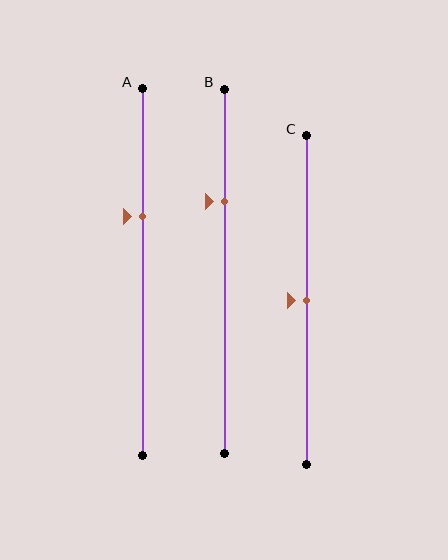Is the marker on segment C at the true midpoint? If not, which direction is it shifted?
Yes, the marker on segment C is at the true midpoint.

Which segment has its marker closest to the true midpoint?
Segment C has its marker closest to the true midpoint.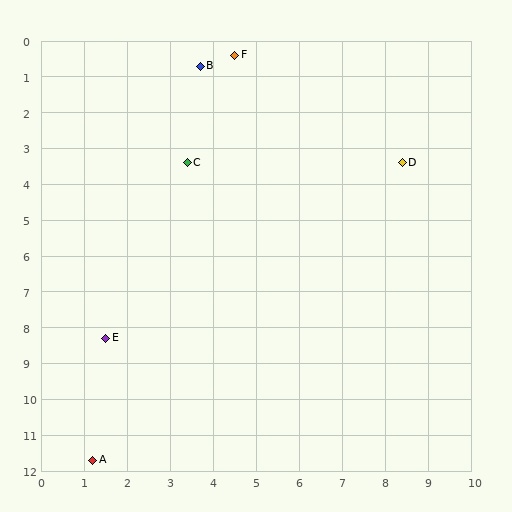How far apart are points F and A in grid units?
Points F and A are about 11.8 grid units apart.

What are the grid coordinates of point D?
Point D is at approximately (8.4, 3.4).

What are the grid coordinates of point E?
Point E is at approximately (1.5, 8.3).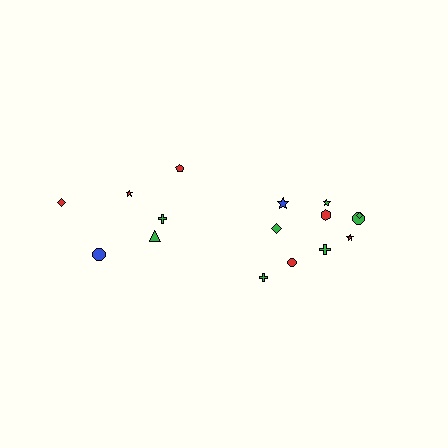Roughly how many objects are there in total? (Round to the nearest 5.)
Roughly 15 objects in total.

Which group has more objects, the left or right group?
The right group.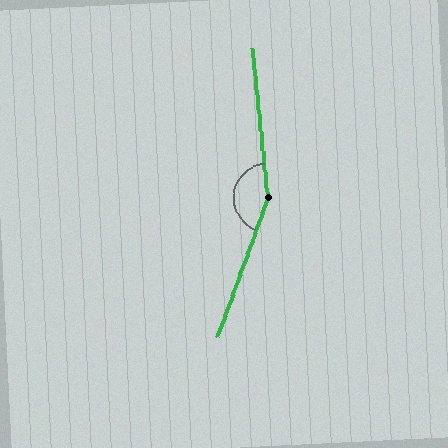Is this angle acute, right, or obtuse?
It is obtuse.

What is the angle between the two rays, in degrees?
Approximately 155 degrees.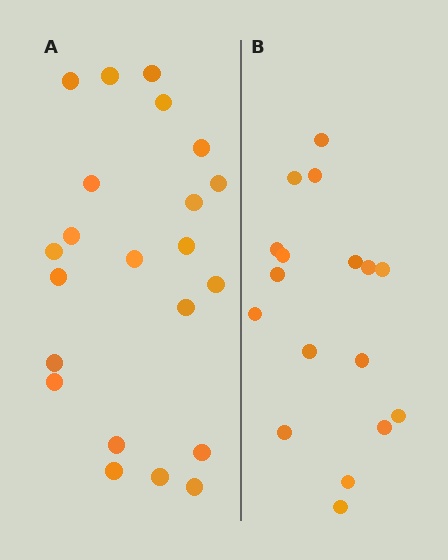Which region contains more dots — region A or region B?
Region A (the left region) has more dots.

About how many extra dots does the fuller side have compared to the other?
Region A has about 5 more dots than region B.